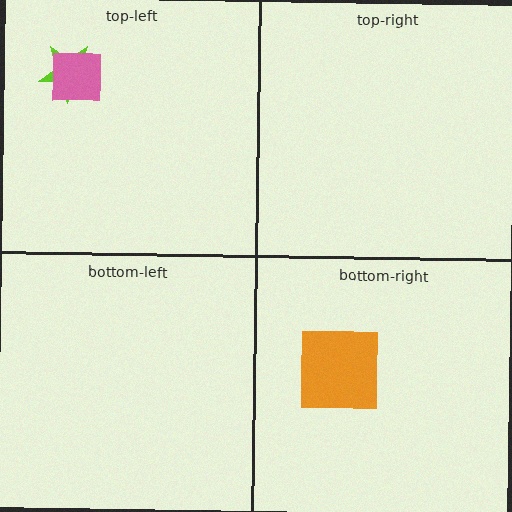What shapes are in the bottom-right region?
The orange square.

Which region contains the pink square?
The top-left region.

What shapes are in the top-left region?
The lime star, the pink square.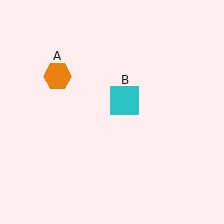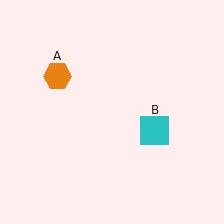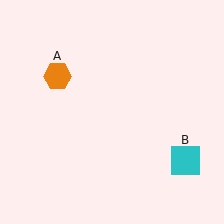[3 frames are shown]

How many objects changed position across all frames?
1 object changed position: cyan square (object B).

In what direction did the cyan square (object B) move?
The cyan square (object B) moved down and to the right.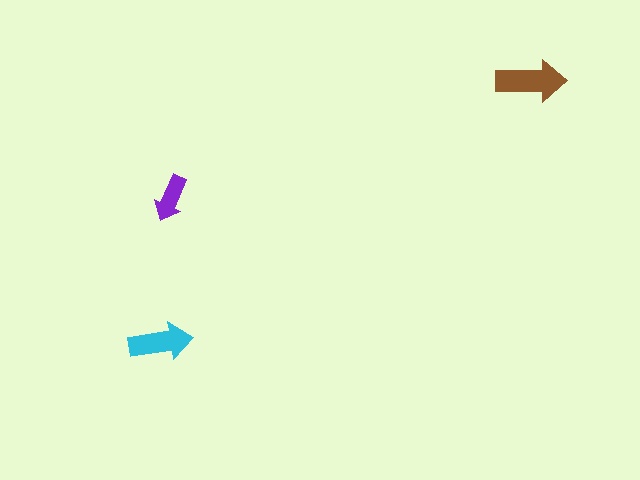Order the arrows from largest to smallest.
the brown one, the cyan one, the purple one.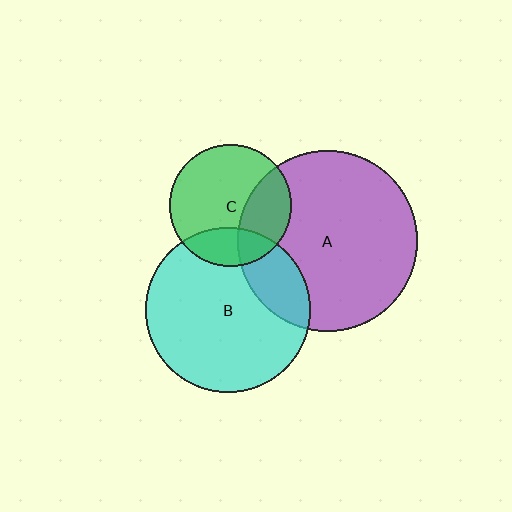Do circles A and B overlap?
Yes.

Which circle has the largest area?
Circle A (purple).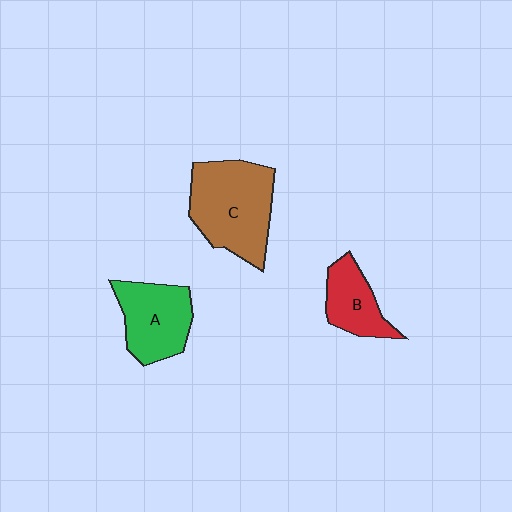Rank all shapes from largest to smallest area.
From largest to smallest: C (brown), A (green), B (red).